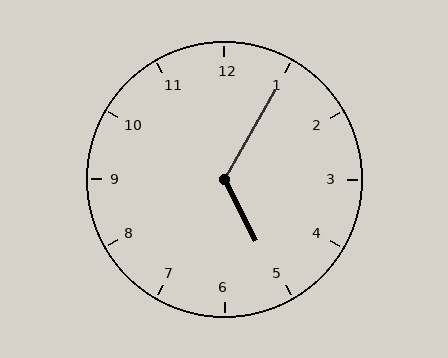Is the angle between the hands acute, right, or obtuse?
It is obtuse.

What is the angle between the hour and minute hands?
Approximately 122 degrees.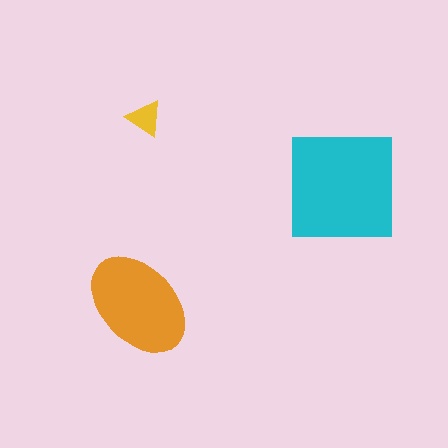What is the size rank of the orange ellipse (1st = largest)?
2nd.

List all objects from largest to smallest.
The cyan square, the orange ellipse, the yellow triangle.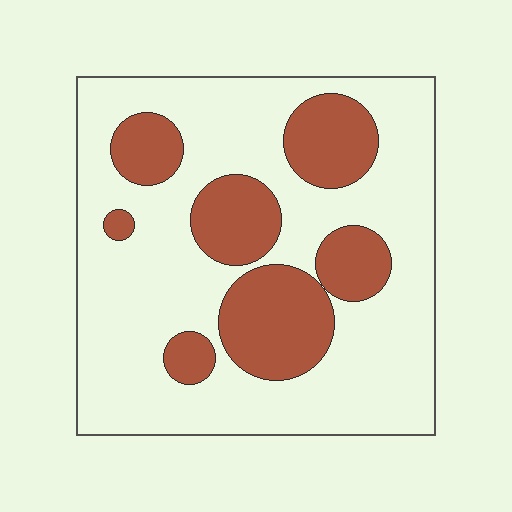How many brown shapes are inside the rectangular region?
7.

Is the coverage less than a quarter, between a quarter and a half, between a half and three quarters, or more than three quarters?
Between a quarter and a half.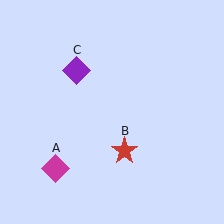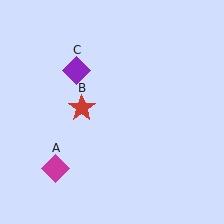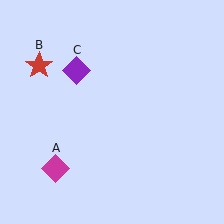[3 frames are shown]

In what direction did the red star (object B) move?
The red star (object B) moved up and to the left.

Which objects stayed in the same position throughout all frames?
Magenta diamond (object A) and purple diamond (object C) remained stationary.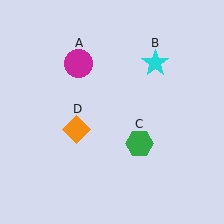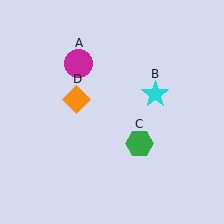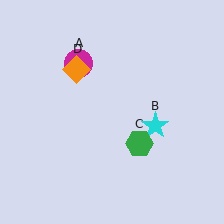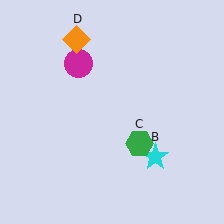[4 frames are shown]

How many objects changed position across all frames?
2 objects changed position: cyan star (object B), orange diamond (object D).